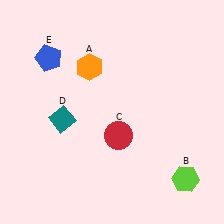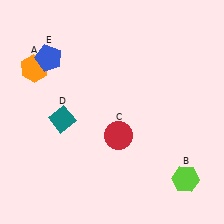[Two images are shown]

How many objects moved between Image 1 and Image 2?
1 object moved between the two images.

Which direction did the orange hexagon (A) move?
The orange hexagon (A) moved left.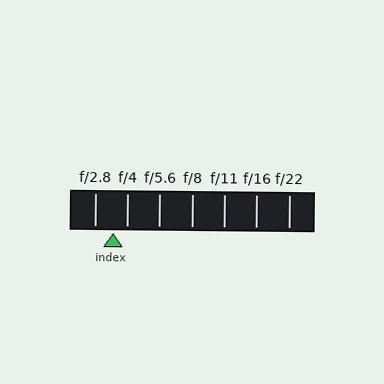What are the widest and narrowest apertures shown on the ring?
The widest aperture shown is f/2.8 and the narrowest is f/22.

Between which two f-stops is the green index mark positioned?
The index mark is between f/2.8 and f/4.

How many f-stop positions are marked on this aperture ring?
There are 7 f-stop positions marked.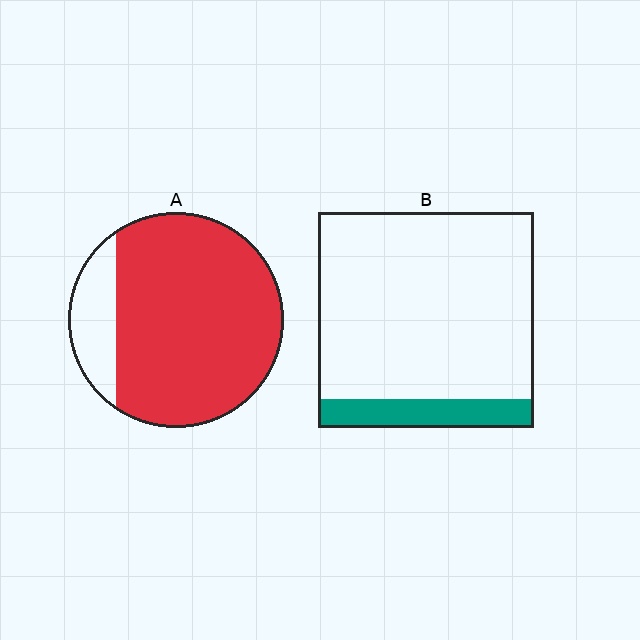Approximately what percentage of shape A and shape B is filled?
A is approximately 85% and B is approximately 15%.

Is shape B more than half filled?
No.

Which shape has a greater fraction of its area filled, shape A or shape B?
Shape A.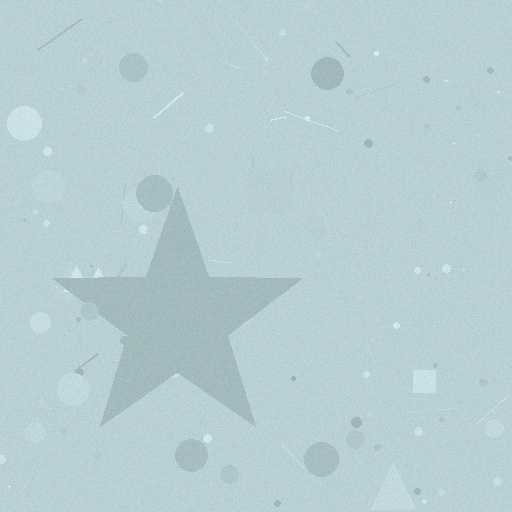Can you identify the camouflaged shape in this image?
The camouflaged shape is a star.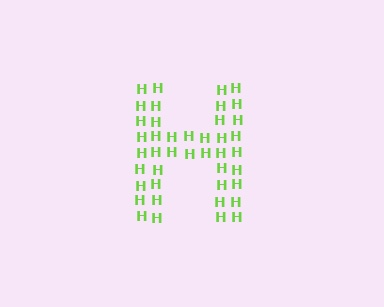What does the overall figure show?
The overall figure shows the letter H.